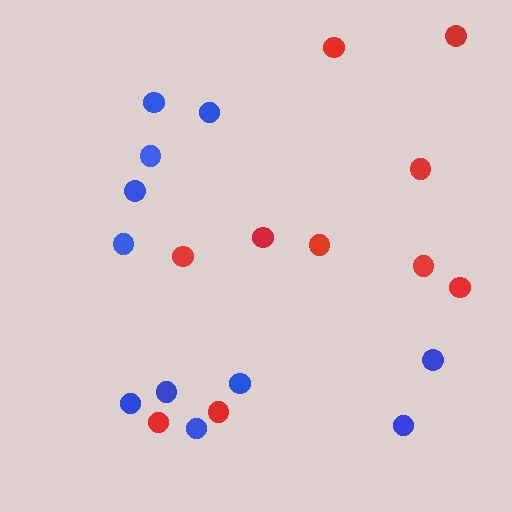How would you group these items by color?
There are 2 groups: one group of blue circles (11) and one group of red circles (10).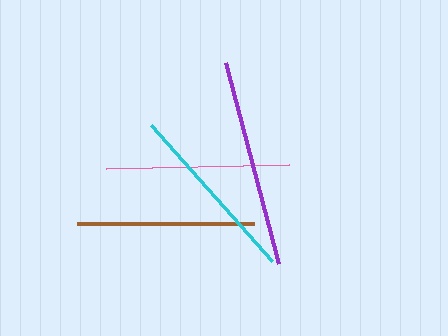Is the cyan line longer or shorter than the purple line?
The purple line is longer than the cyan line.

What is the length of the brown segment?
The brown segment is approximately 177 pixels long.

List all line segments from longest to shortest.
From longest to shortest: purple, pink, cyan, brown.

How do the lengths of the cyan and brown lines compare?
The cyan and brown lines are approximately the same length.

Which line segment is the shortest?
The brown line is the shortest at approximately 177 pixels.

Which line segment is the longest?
The purple line is the longest at approximately 209 pixels.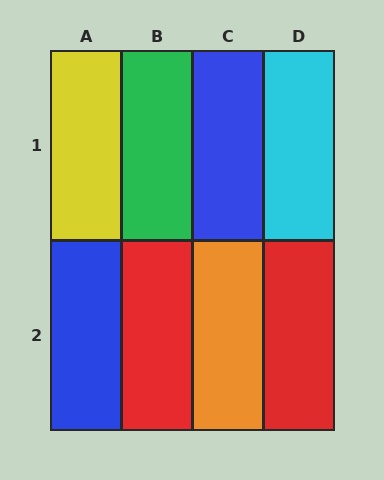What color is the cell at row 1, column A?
Yellow.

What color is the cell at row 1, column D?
Cyan.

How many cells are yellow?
1 cell is yellow.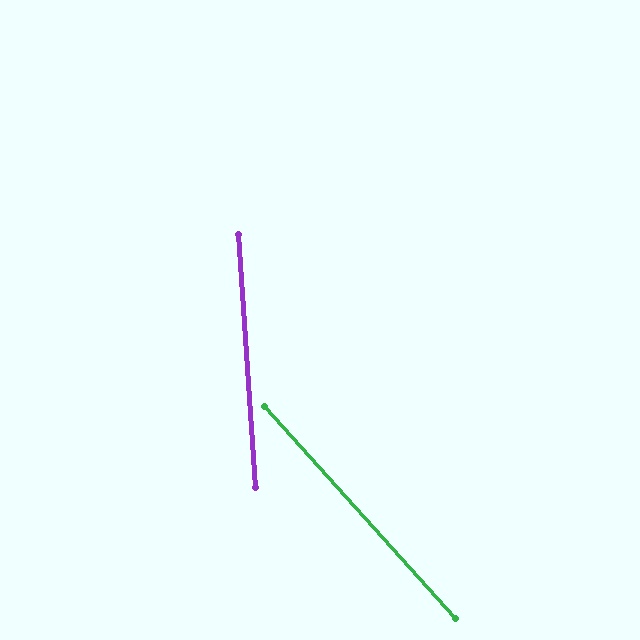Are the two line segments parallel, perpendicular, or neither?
Neither parallel nor perpendicular — they differ by about 38°.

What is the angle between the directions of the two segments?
Approximately 38 degrees.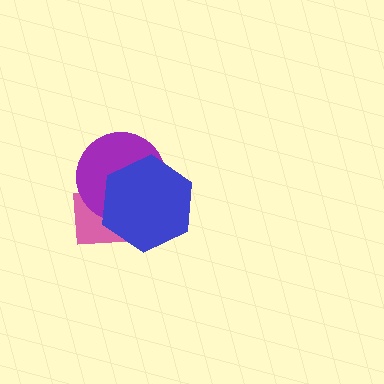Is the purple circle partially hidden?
Yes, it is partially covered by another shape.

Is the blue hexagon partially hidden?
No, no other shape covers it.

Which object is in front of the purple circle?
The blue hexagon is in front of the purple circle.